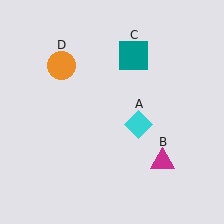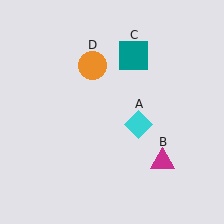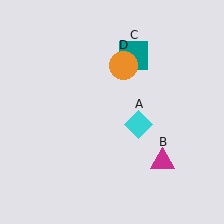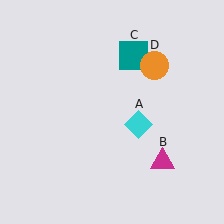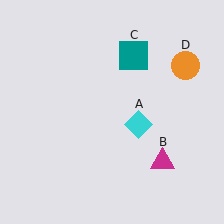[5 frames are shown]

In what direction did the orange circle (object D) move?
The orange circle (object D) moved right.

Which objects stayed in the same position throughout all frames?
Cyan diamond (object A) and magenta triangle (object B) and teal square (object C) remained stationary.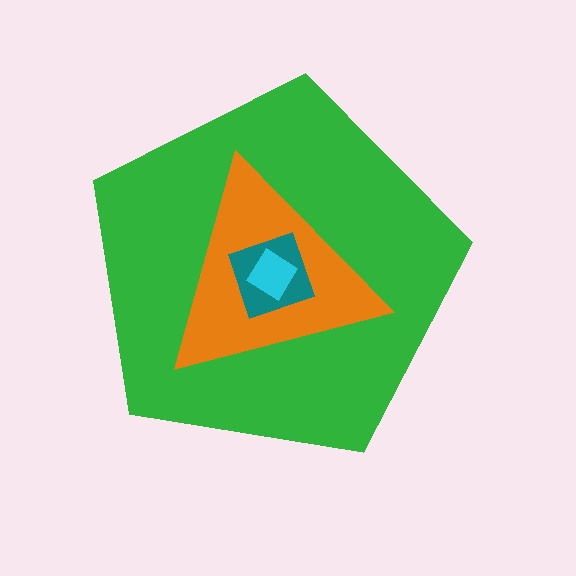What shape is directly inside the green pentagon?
The orange triangle.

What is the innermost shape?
The cyan diamond.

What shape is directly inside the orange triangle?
The teal diamond.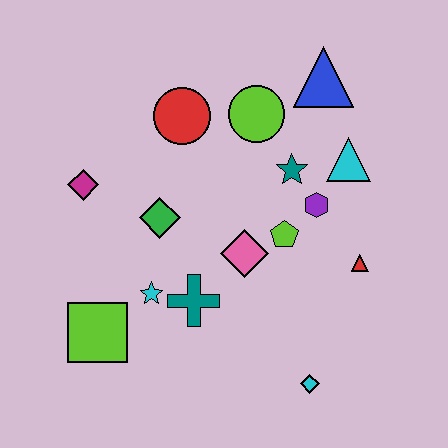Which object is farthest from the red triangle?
The magenta diamond is farthest from the red triangle.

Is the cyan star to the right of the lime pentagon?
No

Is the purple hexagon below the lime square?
No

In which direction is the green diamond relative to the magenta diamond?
The green diamond is to the right of the magenta diamond.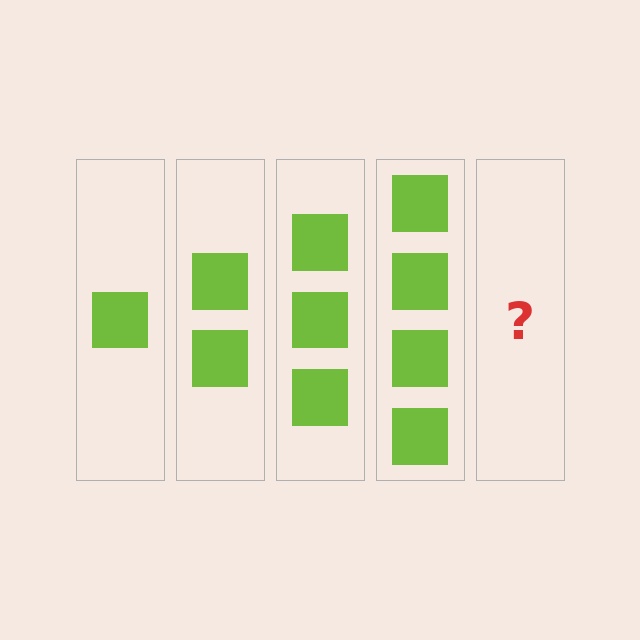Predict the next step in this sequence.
The next step is 5 squares.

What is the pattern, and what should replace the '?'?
The pattern is that each step adds one more square. The '?' should be 5 squares.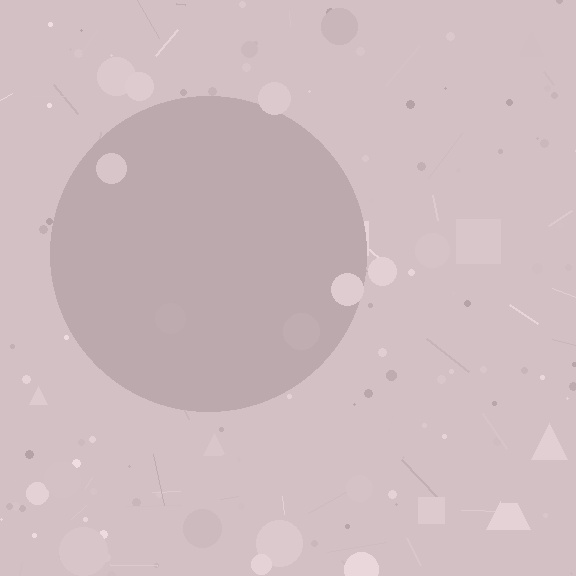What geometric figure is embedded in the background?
A circle is embedded in the background.